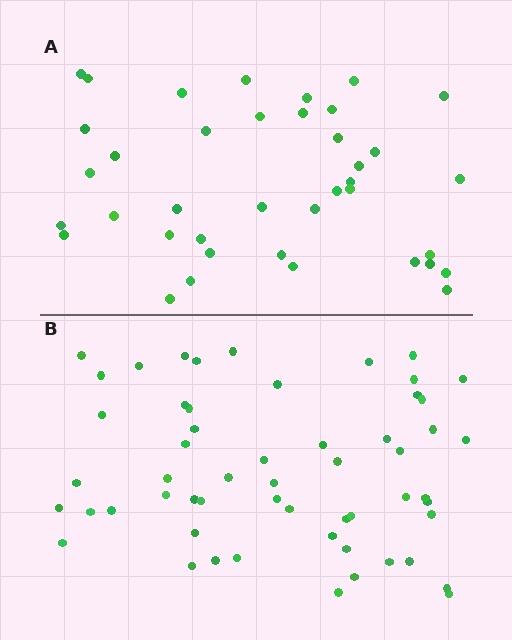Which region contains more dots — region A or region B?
Region B (the bottom region) has more dots.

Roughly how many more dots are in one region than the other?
Region B has approximately 15 more dots than region A.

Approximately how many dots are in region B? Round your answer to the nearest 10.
About 60 dots. (The exact count is 56, which rounds to 60.)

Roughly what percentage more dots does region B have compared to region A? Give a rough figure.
About 45% more.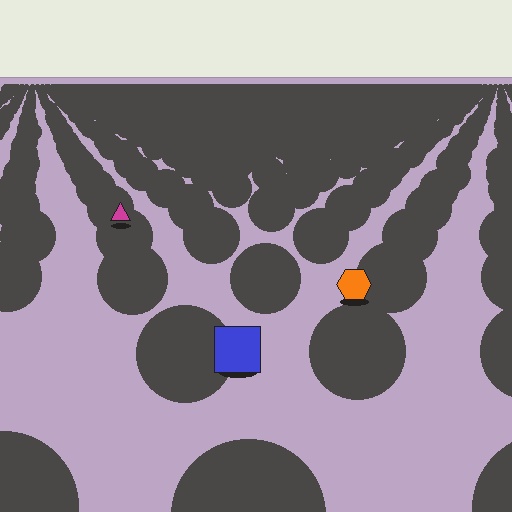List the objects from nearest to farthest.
From nearest to farthest: the blue square, the orange hexagon, the magenta triangle.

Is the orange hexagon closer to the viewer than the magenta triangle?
Yes. The orange hexagon is closer — you can tell from the texture gradient: the ground texture is coarser near it.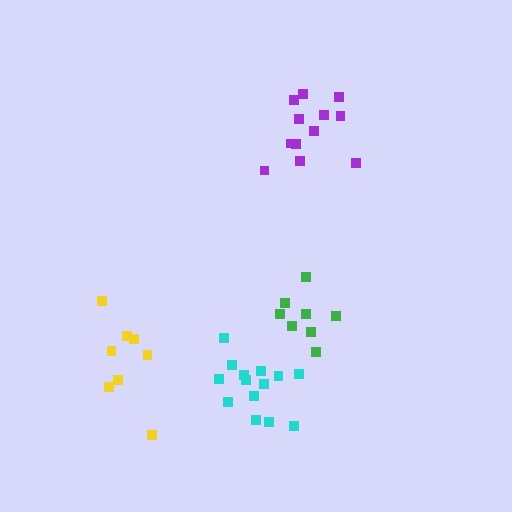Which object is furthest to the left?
The yellow cluster is leftmost.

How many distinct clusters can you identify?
There are 4 distinct clusters.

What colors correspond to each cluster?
The clusters are colored: purple, green, yellow, cyan.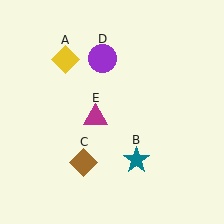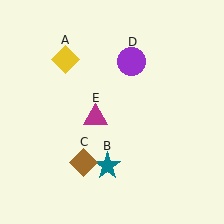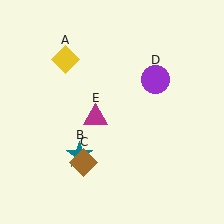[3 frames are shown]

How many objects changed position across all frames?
2 objects changed position: teal star (object B), purple circle (object D).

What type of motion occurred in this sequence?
The teal star (object B), purple circle (object D) rotated clockwise around the center of the scene.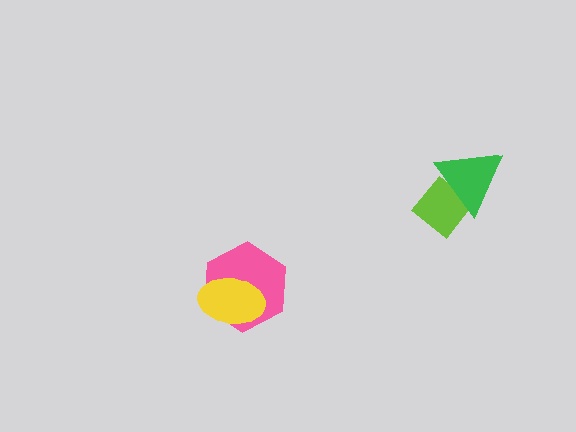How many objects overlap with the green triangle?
1 object overlaps with the green triangle.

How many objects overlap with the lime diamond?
1 object overlaps with the lime diamond.